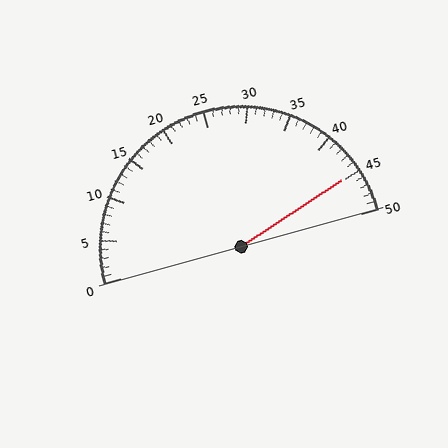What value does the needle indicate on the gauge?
The needle indicates approximately 45.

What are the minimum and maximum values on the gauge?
The gauge ranges from 0 to 50.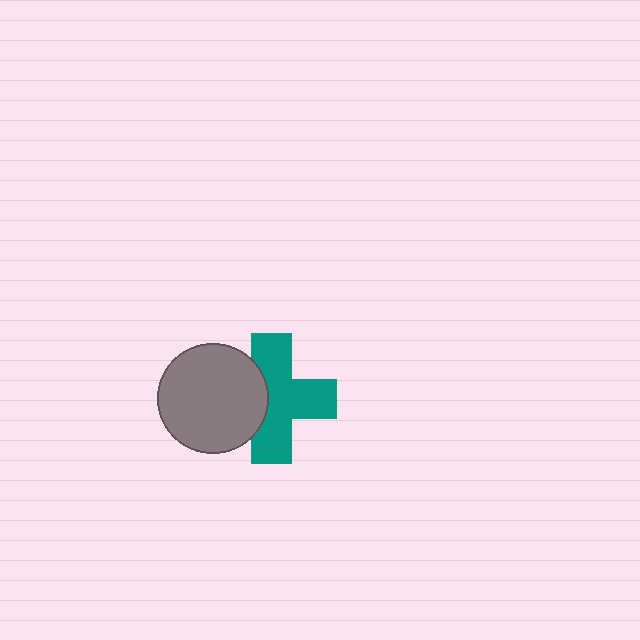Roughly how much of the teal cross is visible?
Most of it is visible (roughly 68%).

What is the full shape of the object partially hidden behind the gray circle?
The partially hidden object is a teal cross.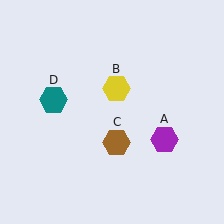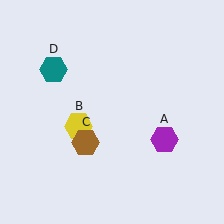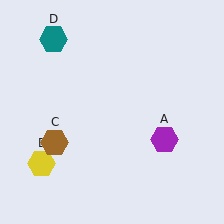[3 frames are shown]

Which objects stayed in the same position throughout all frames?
Purple hexagon (object A) remained stationary.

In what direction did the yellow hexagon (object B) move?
The yellow hexagon (object B) moved down and to the left.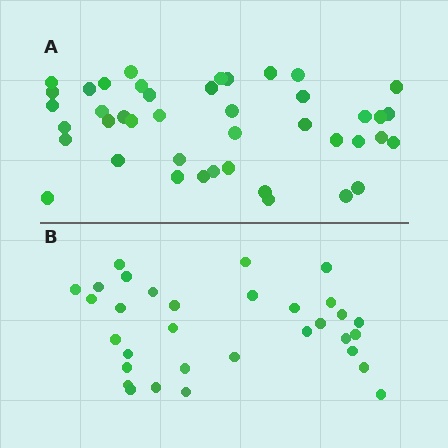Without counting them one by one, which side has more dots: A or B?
Region A (the top region) has more dots.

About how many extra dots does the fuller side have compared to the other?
Region A has roughly 12 or so more dots than region B.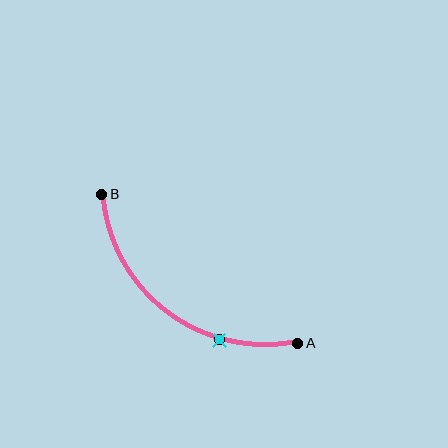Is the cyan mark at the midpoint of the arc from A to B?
No. The cyan mark lies on the arc but is closer to endpoint A. The arc midpoint would be at the point on the curve equidistant along the arc from both A and B.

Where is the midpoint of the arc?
The arc midpoint is the point on the curve farthest from the straight line joining A and B. It sits below and to the left of that line.